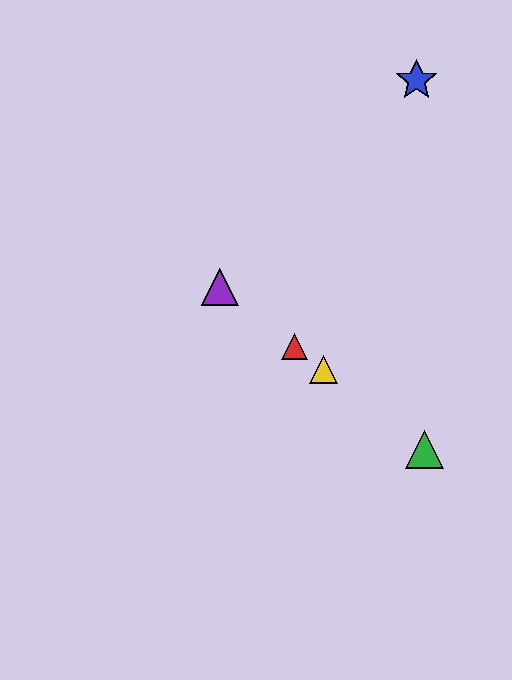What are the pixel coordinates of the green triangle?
The green triangle is at (424, 450).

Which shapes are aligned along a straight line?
The red triangle, the green triangle, the yellow triangle, the purple triangle are aligned along a straight line.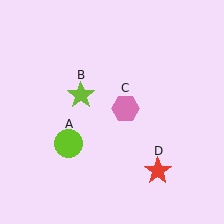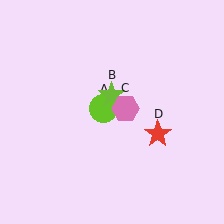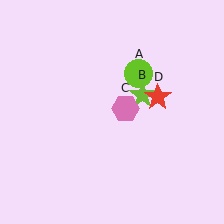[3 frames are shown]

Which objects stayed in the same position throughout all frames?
Pink hexagon (object C) remained stationary.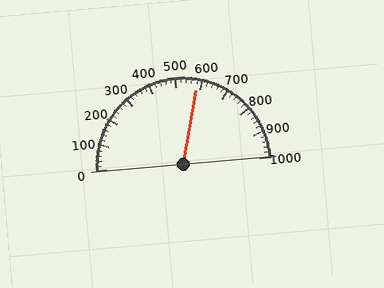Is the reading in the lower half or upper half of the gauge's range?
The reading is in the upper half of the range (0 to 1000).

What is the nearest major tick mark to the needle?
The nearest major tick mark is 600.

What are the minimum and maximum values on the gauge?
The gauge ranges from 0 to 1000.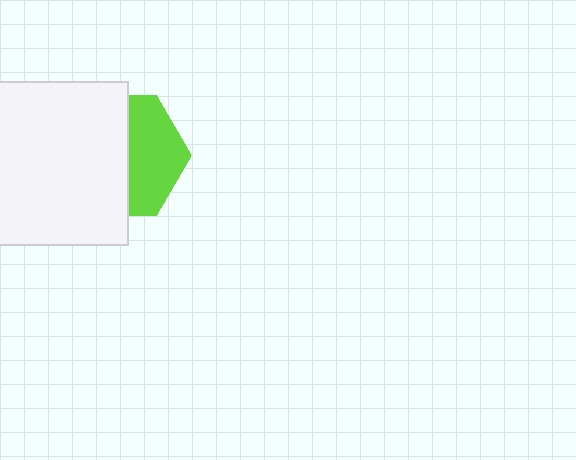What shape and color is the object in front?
The object in front is a white square.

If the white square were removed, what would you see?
You would see the complete lime hexagon.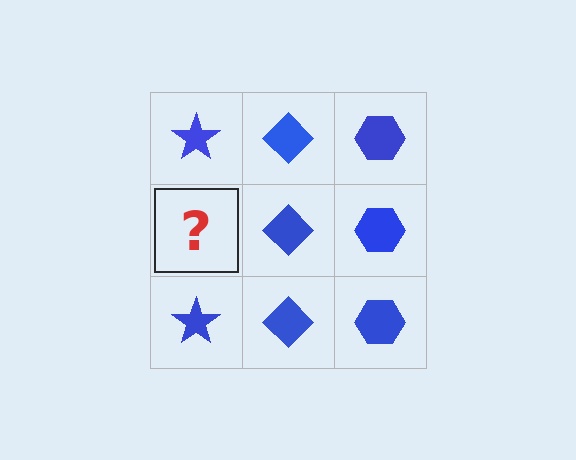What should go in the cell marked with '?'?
The missing cell should contain a blue star.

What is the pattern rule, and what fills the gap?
The rule is that each column has a consistent shape. The gap should be filled with a blue star.